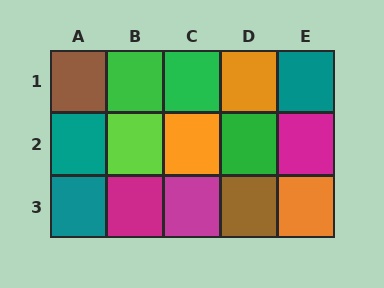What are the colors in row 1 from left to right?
Brown, green, green, orange, teal.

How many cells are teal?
3 cells are teal.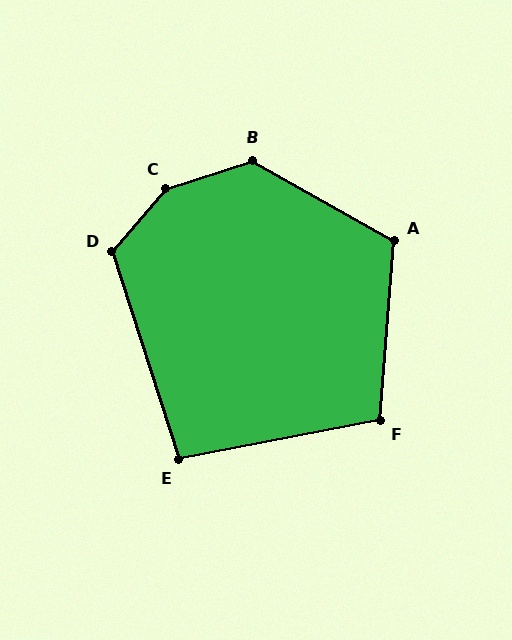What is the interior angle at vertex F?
Approximately 105 degrees (obtuse).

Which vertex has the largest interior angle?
C, at approximately 148 degrees.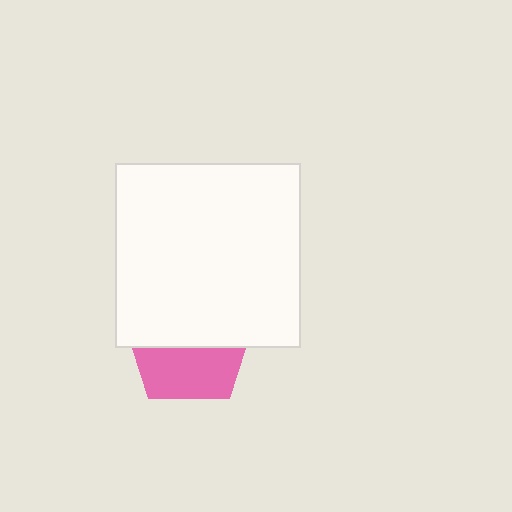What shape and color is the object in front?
The object in front is a white square.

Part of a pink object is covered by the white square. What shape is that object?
It is a pentagon.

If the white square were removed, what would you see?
You would see the complete pink pentagon.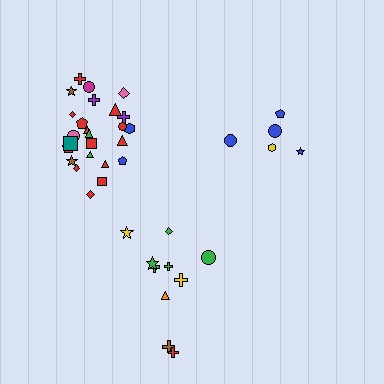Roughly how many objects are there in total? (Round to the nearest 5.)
Roughly 40 objects in total.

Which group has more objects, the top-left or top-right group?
The top-left group.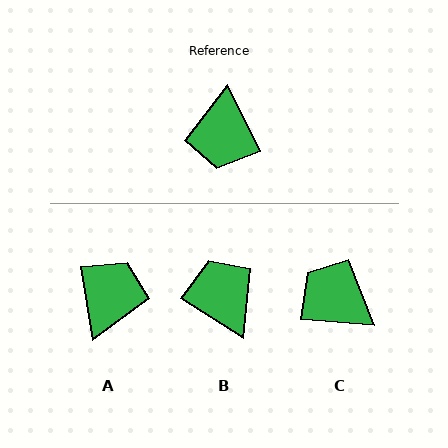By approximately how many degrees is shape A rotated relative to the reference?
Approximately 163 degrees counter-clockwise.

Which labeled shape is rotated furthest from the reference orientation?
A, about 163 degrees away.